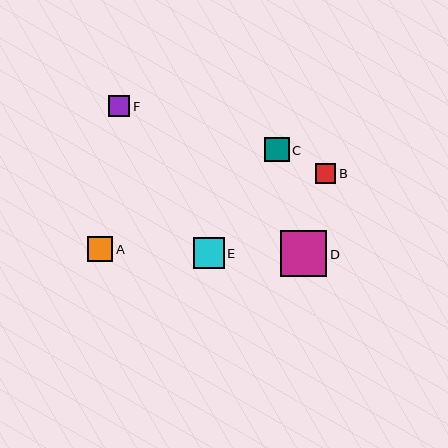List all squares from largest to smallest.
From largest to smallest: D, E, A, C, F, B.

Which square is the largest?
Square D is the largest with a size of approximately 46 pixels.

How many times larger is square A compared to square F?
Square A is approximately 1.2 times the size of square F.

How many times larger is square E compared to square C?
Square E is approximately 1.3 times the size of square C.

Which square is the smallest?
Square B is the smallest with a size of approximately 20 pixels.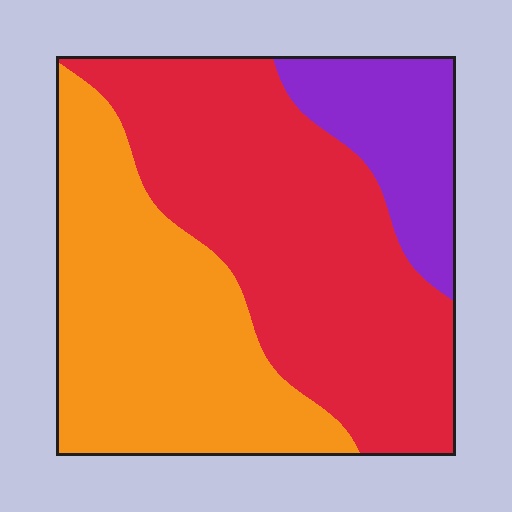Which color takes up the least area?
Purple, at roughly 15%.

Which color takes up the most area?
Red, at roughly 45%.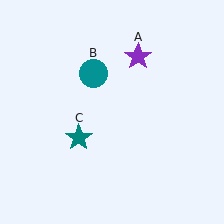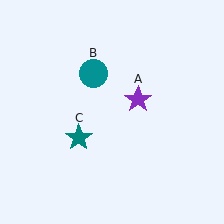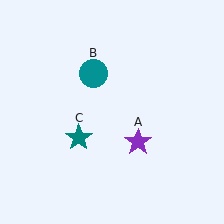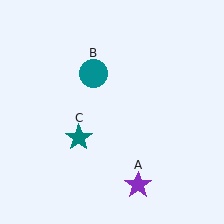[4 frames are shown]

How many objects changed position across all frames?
1 object changed position: purple star (object A).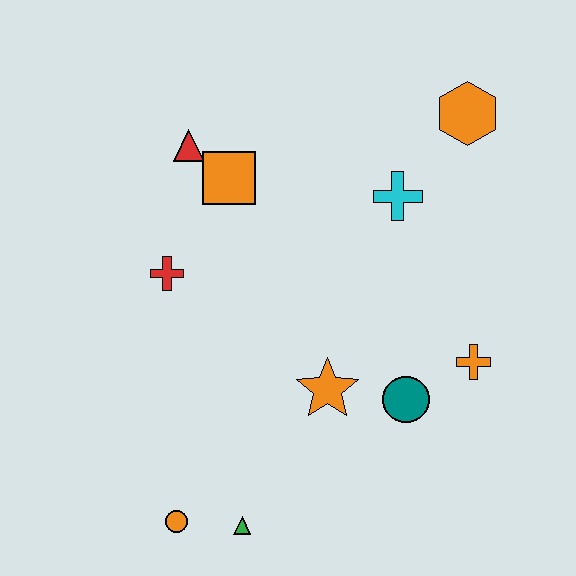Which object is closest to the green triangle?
The orange circle is closest to the green triangle.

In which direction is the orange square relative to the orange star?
The orange square is above the orange star.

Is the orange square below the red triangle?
Yes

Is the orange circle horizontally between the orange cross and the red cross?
Yes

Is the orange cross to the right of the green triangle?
Yes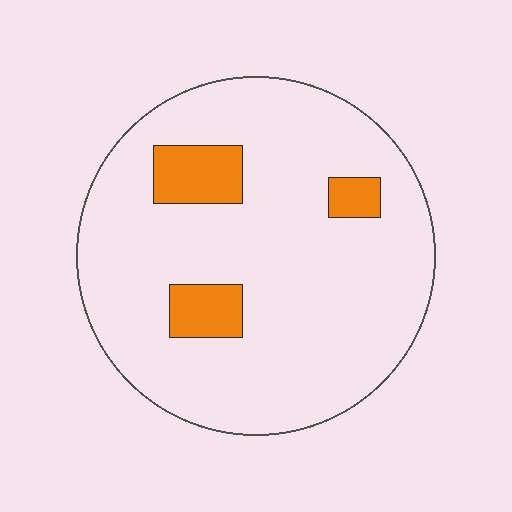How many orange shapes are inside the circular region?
3.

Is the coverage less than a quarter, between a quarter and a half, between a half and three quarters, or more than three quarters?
Less than a quarter.